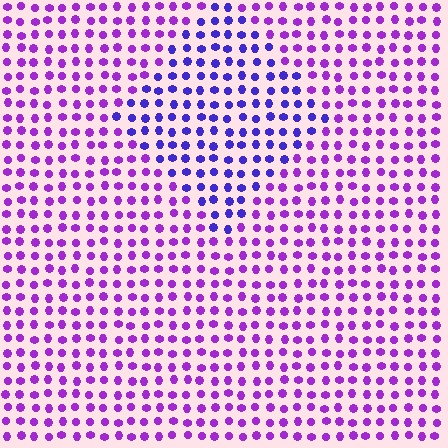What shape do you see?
I see a diamond.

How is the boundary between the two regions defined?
The boundary is defined purely by a slight shift in hue (about 35 degrees). Spacing, size, and orientation are identical on both sides.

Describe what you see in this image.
The image is filled with small purple elements in a uniform arrangement. A diamond-shaped region is visible where the elements are tinted to a slightly different hue, forming a subtle color boundary.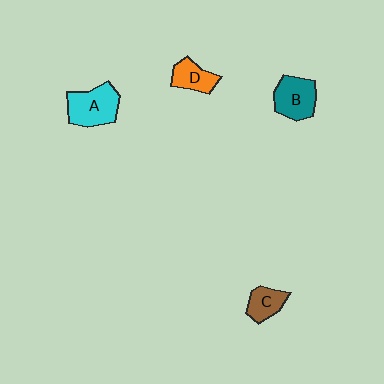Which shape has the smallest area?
Shape C (brown).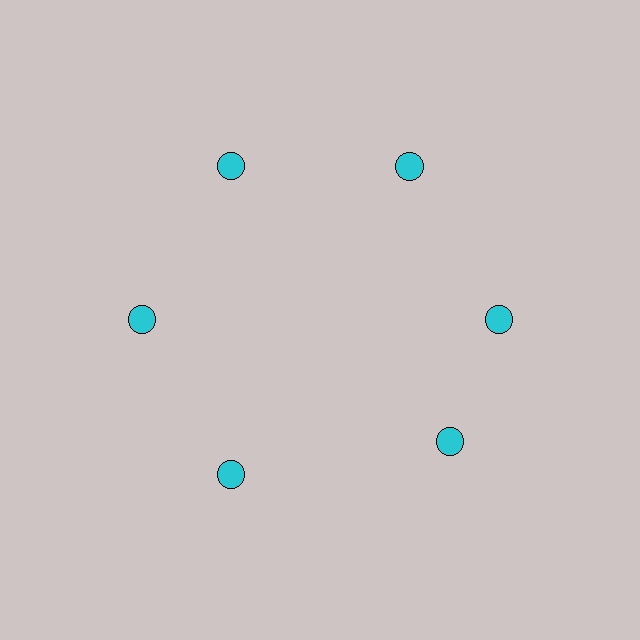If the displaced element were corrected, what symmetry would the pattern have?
It would have 6-fold rotational symmetry — the pattern would map onto itself every 60 degrees.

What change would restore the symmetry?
The symmetry would be restored by rotating it back into even spacing with its neighbors so that all 6 circles sit at equal angles and equal distance from the center.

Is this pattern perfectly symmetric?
No. The 6 cyan circles are arranged in a ring, but one element near the 5 o'clock position is rotated out of alignment along the ring, breaking the 6-fold rotational symmetry.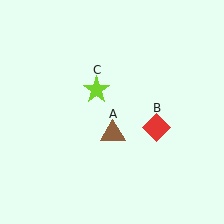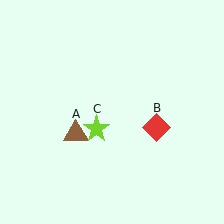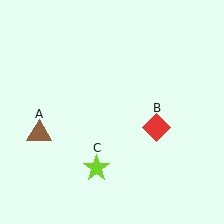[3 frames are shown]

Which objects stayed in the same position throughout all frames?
Red diamond (object B) remained stationary.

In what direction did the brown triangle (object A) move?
The brown triangle (object A) moved left.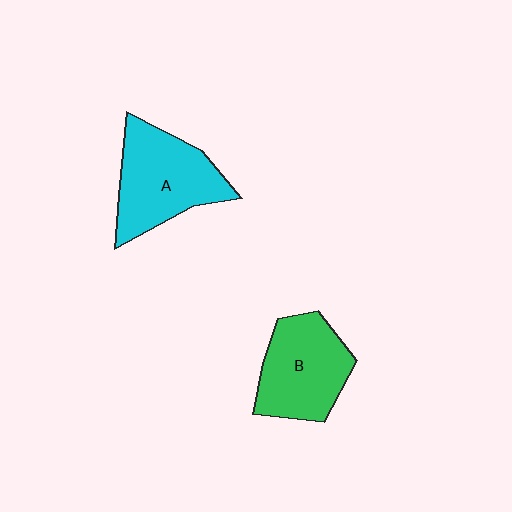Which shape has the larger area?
Shape A (cyan).